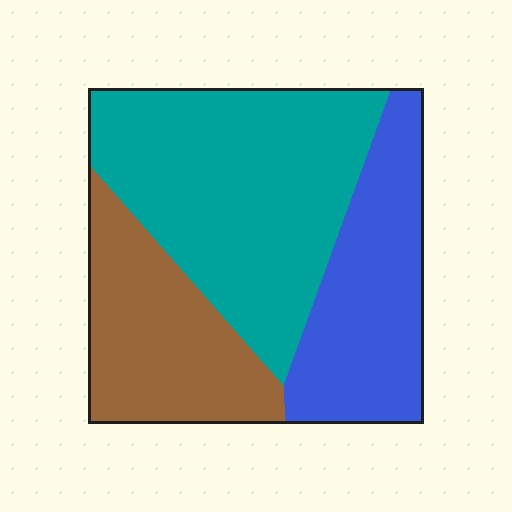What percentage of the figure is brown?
Brown covers roughly 25% of the figure.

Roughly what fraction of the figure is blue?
Blue covers roughly 30% of the figure.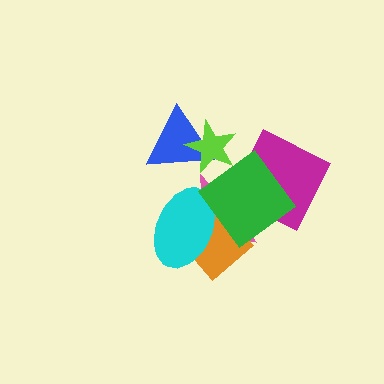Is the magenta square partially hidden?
Yes, it is partially covered by another shape.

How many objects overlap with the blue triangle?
1 object overlaps with the blue triangle.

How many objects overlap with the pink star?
4 objects overlap with the pink star.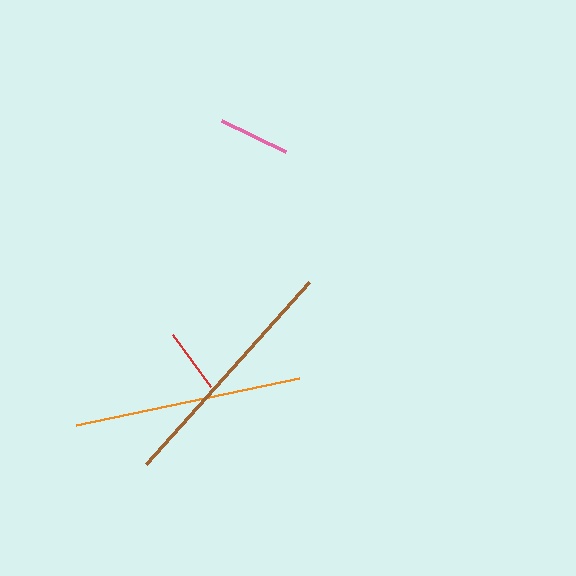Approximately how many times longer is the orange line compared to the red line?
The orange line is approximately 3.5 times the length of the red line.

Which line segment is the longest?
The brown line is the longest at approximately 245 pixels.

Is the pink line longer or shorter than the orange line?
The orange line is longer than the pink line.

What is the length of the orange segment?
The orange segment is approximately 227 pixels long.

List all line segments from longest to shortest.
From longest to shortest: brown, orange, pink, red.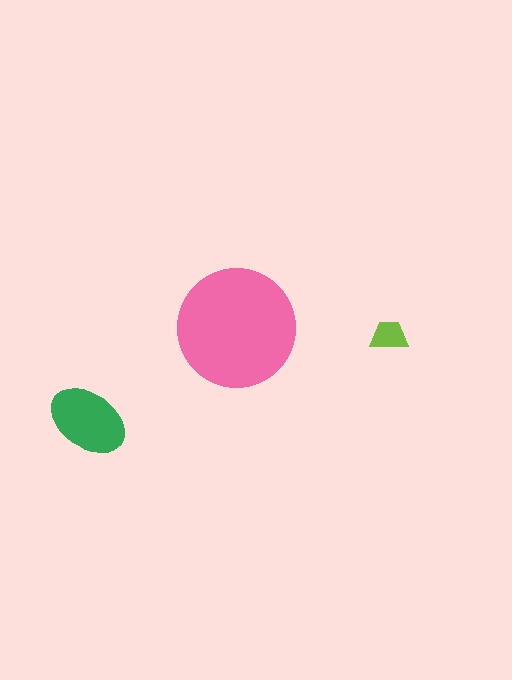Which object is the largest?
The pink circle.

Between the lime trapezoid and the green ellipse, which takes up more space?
The green ellipse.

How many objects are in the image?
There are 3 objects in the image.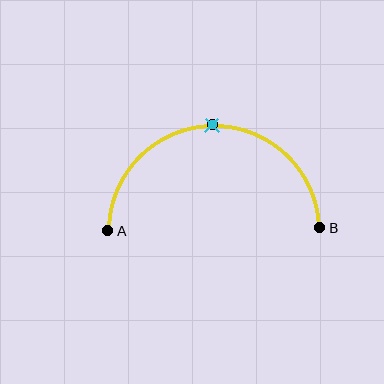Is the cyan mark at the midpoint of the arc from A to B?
Yes. The cyan mark lies on the arc at equal arc-length from both A and B — it is the arc midpoint.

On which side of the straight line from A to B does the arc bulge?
The arc bulges above the straight line connecting A and B.